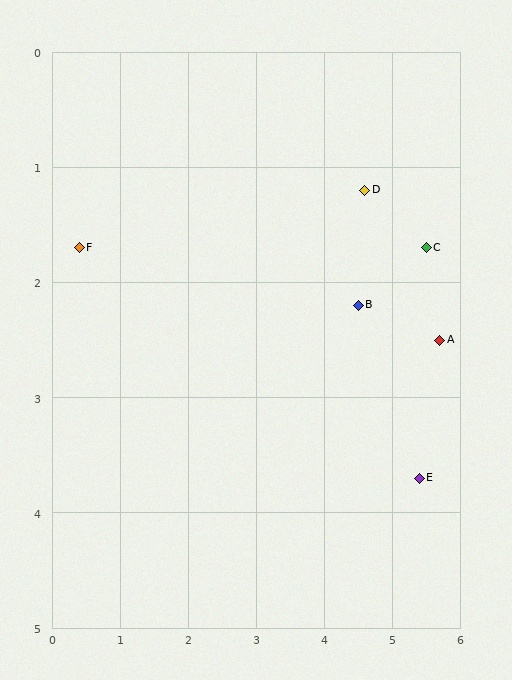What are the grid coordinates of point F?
Point F is at approximately (0.4, 1.7).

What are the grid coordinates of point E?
Point E is at approximately (5.4, 3.7).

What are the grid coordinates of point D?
Point D is at approximately (4.6, 1.2).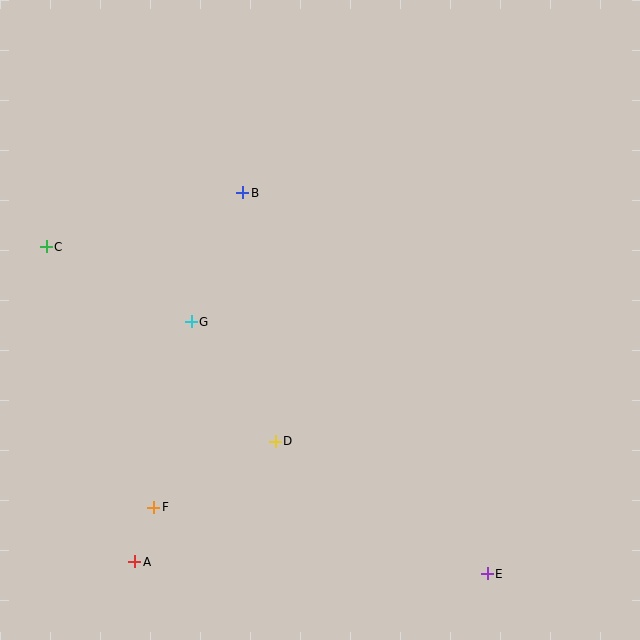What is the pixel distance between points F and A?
The distance between F and A is 58 pixels.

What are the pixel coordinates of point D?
Point D is at (275, 441).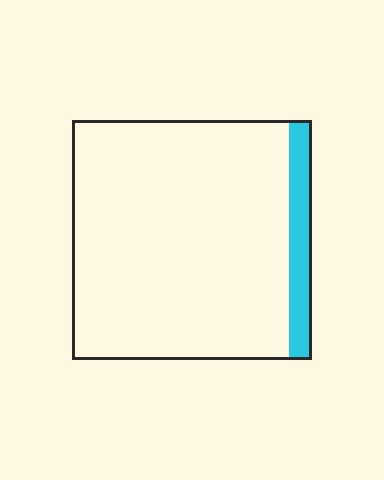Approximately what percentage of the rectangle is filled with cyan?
Approximately 10%.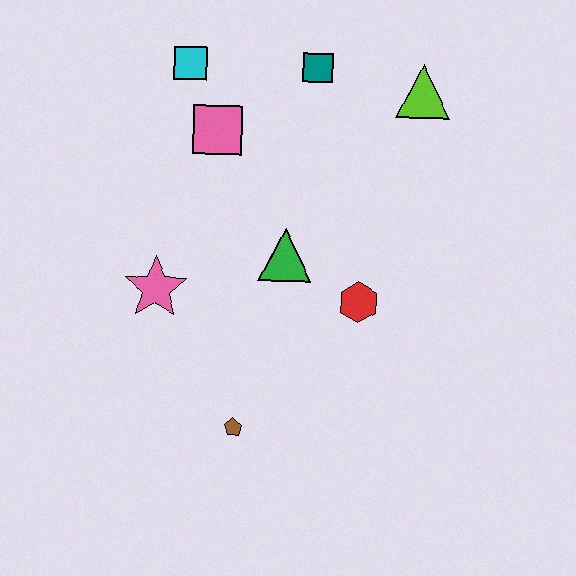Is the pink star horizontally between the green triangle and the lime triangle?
No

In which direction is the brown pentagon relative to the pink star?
The brown pentagon is below the pink star.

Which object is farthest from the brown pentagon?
The lime triangle is farthest from the brown pentagon.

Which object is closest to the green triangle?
The red hexagon is closest to the green triangle.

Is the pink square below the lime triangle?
Yes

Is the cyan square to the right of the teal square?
No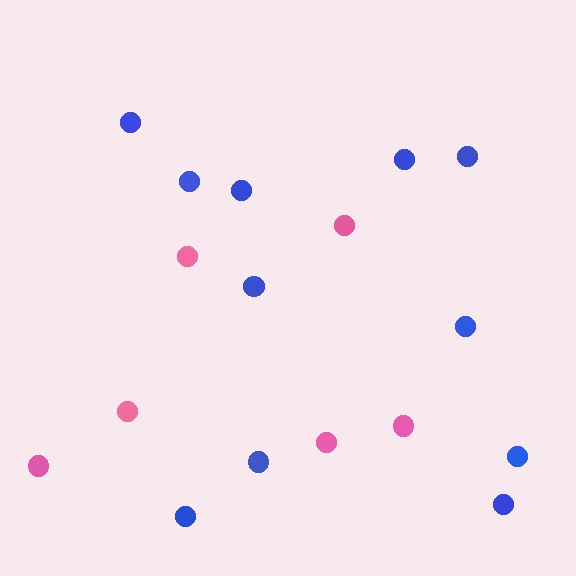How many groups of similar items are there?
There are 2 groups: one group of blue circles (11) and one group of pink circles (6).